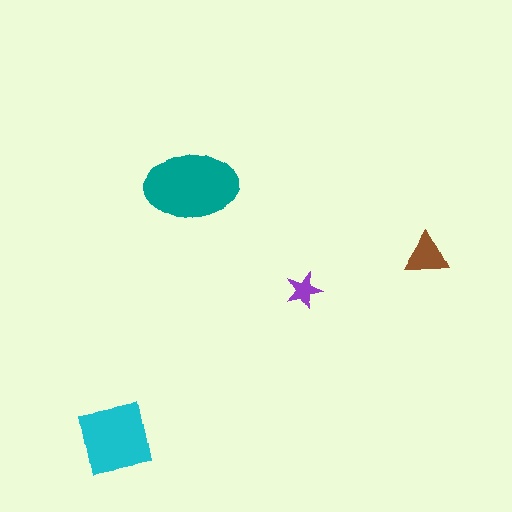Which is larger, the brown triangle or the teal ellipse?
The teal ellipse.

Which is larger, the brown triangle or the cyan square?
The cyan square.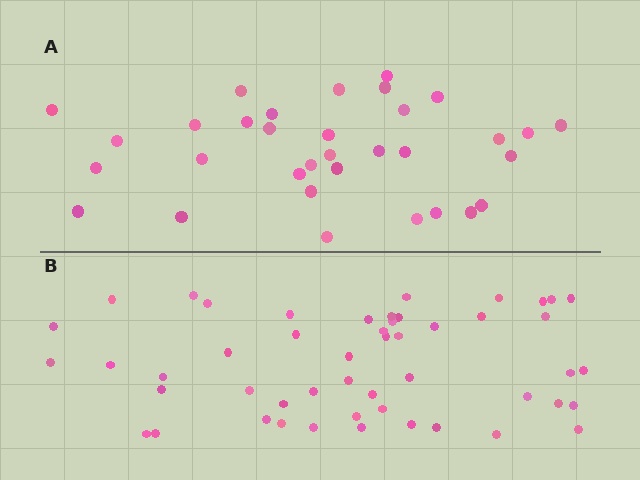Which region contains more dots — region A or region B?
Region B (the bottom region) has more dots.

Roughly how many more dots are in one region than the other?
Region B has approximately 15 more dots than region A.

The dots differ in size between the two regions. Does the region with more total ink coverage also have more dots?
No. Region A has more total ink coverage because its dots are larger, but region B actually contains more individual dots. Total area can be misleading — the number of items is what matters here.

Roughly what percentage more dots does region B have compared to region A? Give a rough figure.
About 50% more.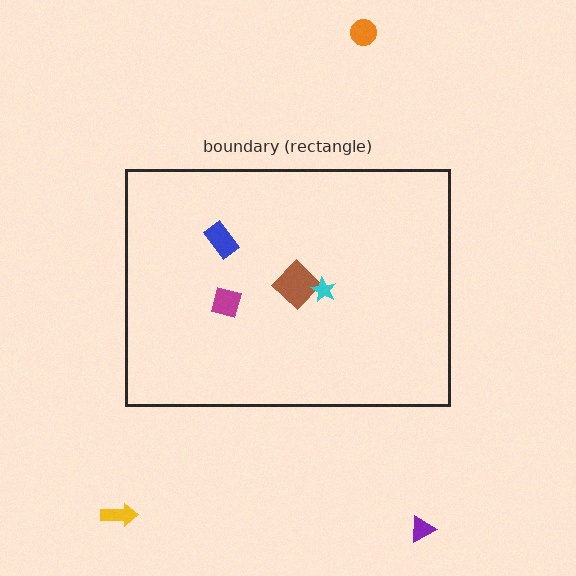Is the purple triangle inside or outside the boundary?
Outside.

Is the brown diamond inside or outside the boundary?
Inside.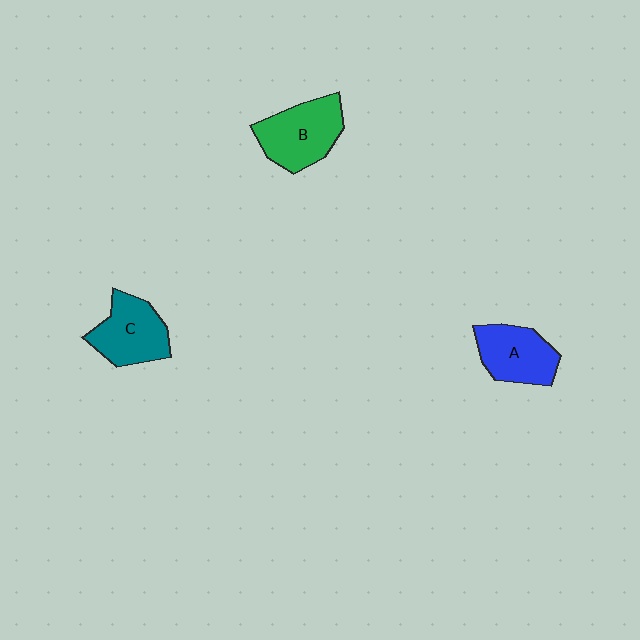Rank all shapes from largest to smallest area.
From largest to smallest: B (green), C (teal), A (blue).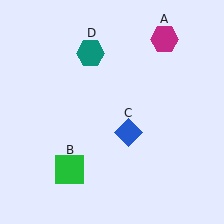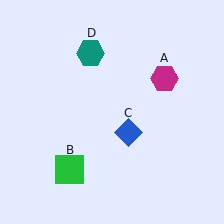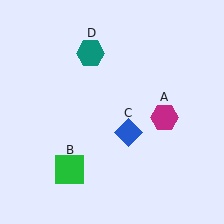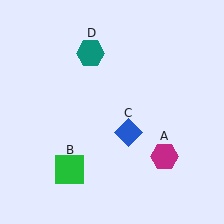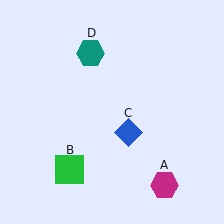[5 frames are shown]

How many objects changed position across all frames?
1 object changed position: magenta hexagon (object A).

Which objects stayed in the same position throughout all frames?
Green square (object B) and blue diamond (object C) and teal hexagon (object D) remained stationary.